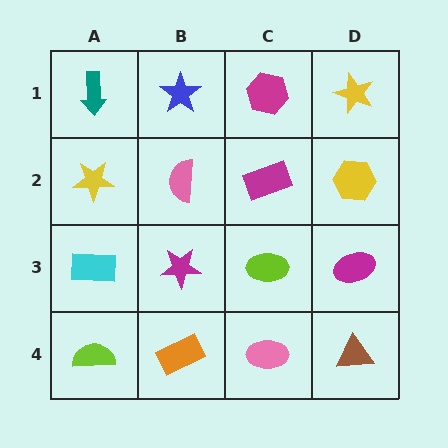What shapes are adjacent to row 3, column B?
A pink semicircle (row 2, column B), an orange rectangle (row 4, column B), a cyan rectangle (row 3, column A), a lime ellipse (row 3, column C).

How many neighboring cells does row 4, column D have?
2.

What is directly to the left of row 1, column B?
A teal arrow.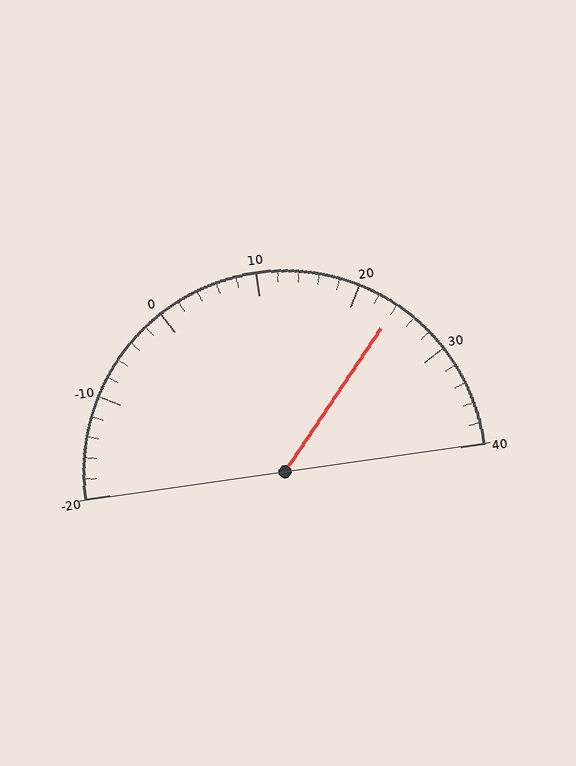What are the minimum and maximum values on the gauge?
The gauge ranges from -20 to 40.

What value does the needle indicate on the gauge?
The needle indicates approximately 24.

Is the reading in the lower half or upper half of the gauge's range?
The reading is in the upper half of the range (-20 to 40).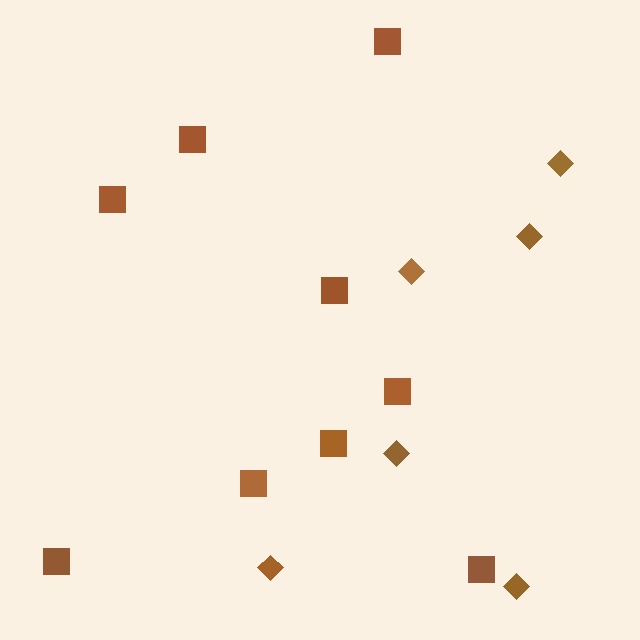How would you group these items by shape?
There are 2 groups: one group of diamonds (6) and one group of squares (9).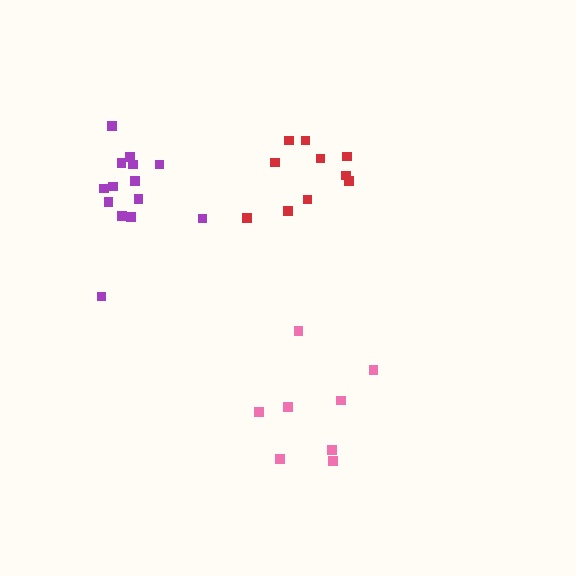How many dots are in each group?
Group 1: 8 dots, Group 2: 14 dots, Group 3: 10 dots (32 total).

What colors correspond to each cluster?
The clusters are colored: pink, purple, red.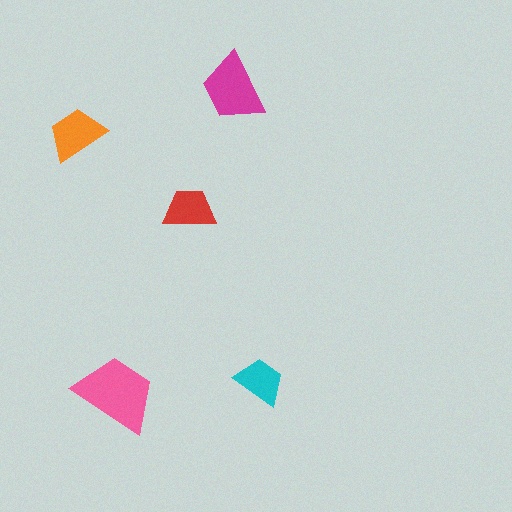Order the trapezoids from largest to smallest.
the pink one, the magenta one, the orange one, the red one, the cyan one.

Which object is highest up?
The magenta trapezoid is topmost.